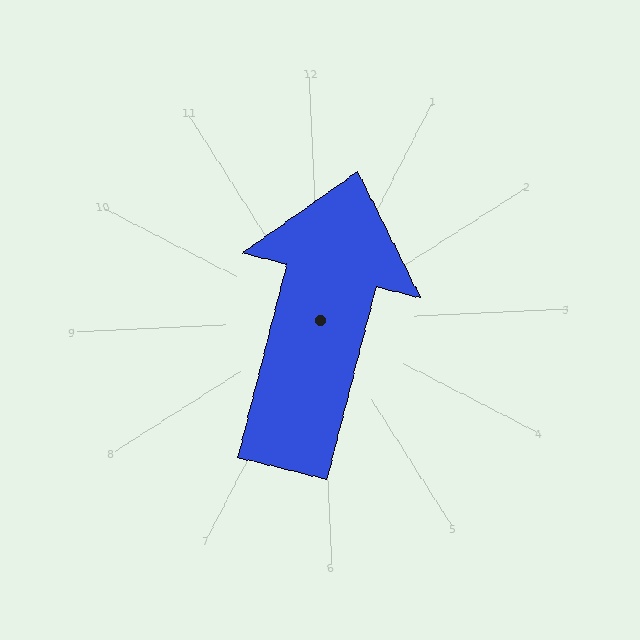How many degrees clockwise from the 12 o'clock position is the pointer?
Approximately 17 degrees.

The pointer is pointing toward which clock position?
Roughly 1 o'clock.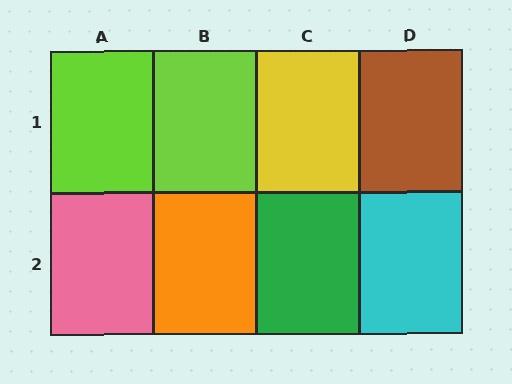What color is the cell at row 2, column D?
Cyan.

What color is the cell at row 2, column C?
Green.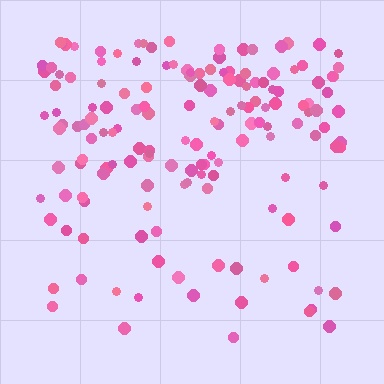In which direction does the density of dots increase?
From bottom to top, with the top side densest.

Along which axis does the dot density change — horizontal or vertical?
Vertical.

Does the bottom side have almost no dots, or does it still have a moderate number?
Still a moderate number, just noticeably fewer than the top.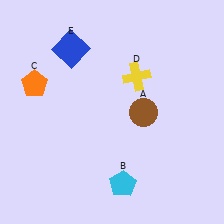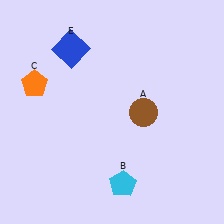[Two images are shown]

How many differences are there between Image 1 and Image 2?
There is 1 difference between the two images.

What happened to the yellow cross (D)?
The yellow cross (D) was removed in Image 2. It was in the top-right area of Image 1.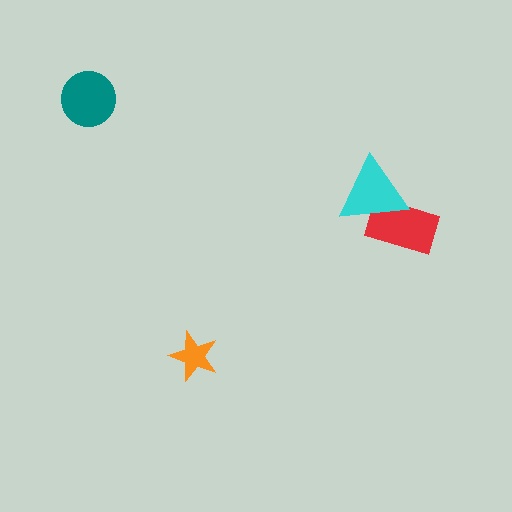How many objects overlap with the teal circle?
0 objects overlap with the teal circle.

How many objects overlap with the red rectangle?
1 object overlaps with the red rectangle.